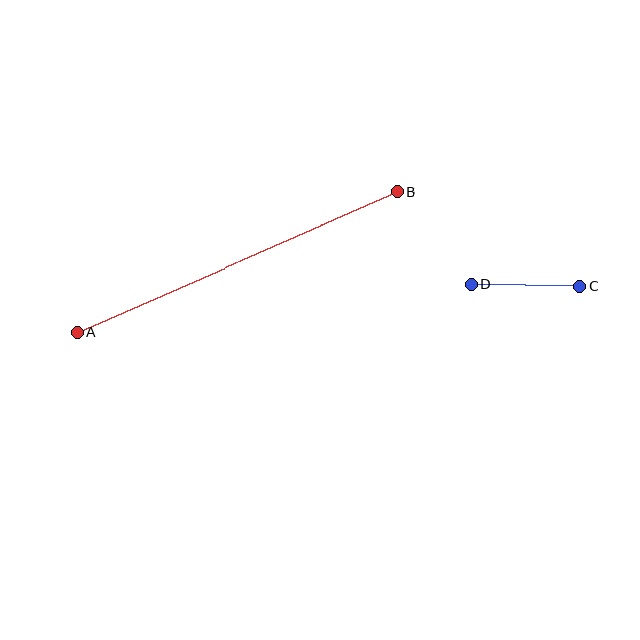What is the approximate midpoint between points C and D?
The midpoint is at approximately (525, 285) pixels.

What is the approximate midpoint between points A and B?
The midpoint is at approximately (238, 262) pixels.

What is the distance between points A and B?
The distance is approximately 350 pixels.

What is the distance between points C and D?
The distance is approximately 109 pixels.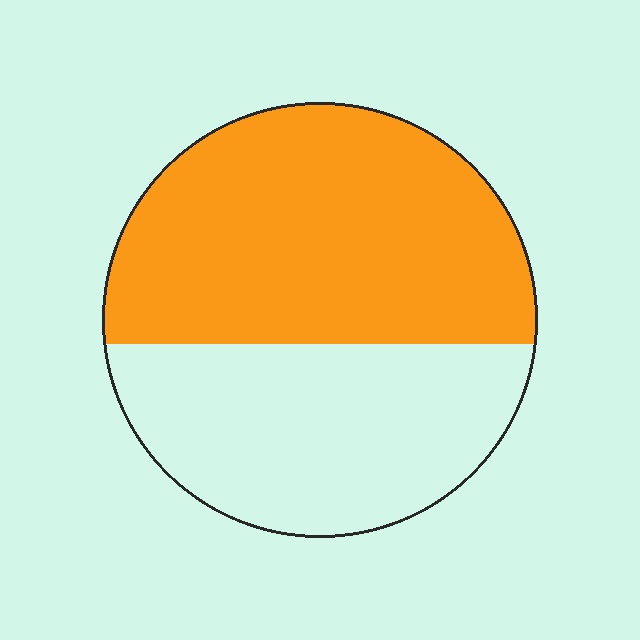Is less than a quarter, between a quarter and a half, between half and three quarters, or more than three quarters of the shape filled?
Between half and three quarters.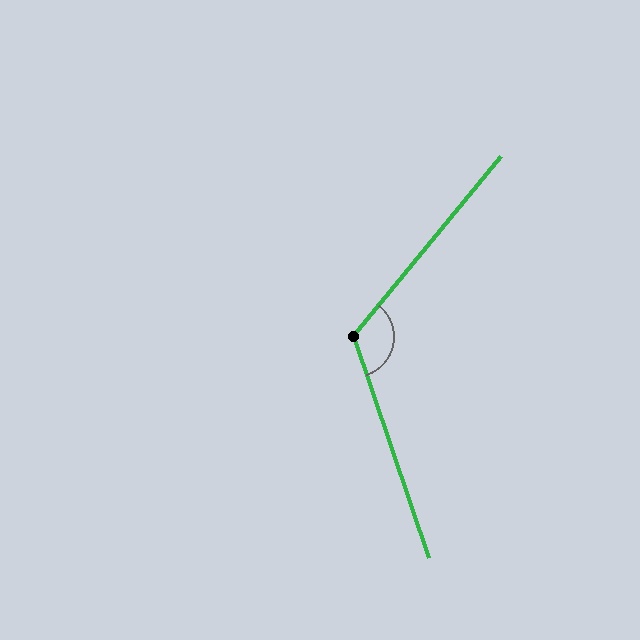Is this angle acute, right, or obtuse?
It is obtuse.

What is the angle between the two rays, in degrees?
Approximately 122 degrees.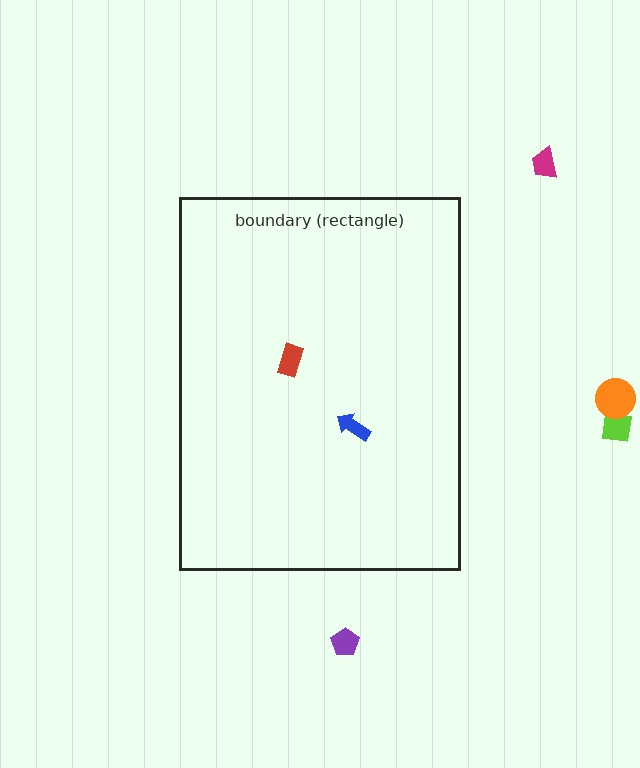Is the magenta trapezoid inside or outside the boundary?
Outside.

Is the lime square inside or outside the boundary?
Outside.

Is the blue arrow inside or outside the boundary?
Inside.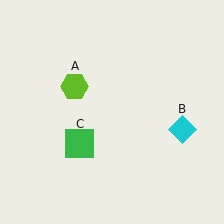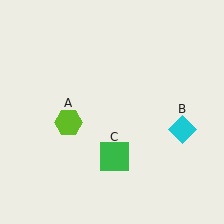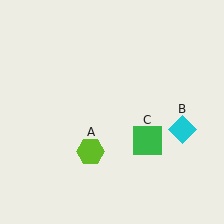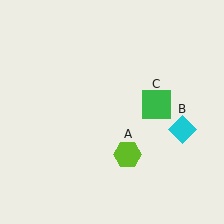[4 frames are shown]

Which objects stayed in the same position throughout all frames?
Cyan diamond (object B) remained stationary.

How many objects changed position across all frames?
2 objects changed position: lime hexagon (object A), green square (object C).